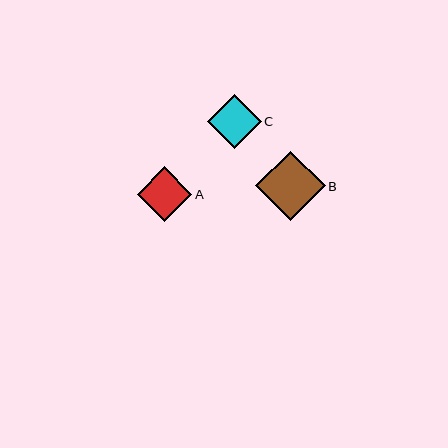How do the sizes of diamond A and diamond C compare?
Diamond A and diamond C are approximately the same size.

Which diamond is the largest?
Diamond B is the largest with a size of approximately 70 pixels.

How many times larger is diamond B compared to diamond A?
Diamond B is approximately 1.3 times the size of diamond A.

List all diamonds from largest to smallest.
From largest to smallest: B, A, C.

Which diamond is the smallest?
Diamond C is the smallest with a size of approximately 54 pixels.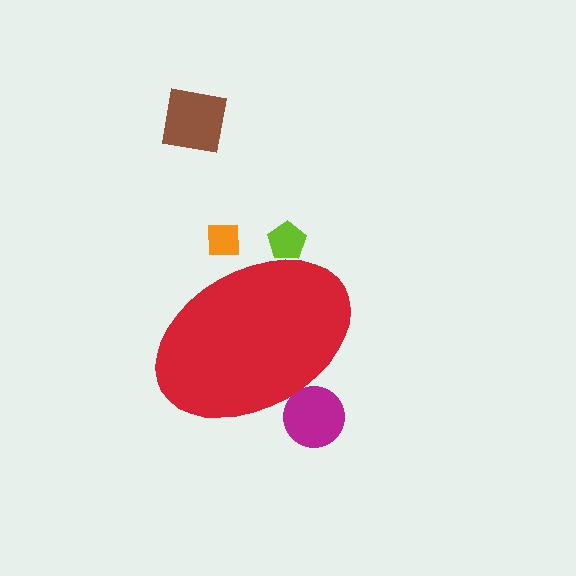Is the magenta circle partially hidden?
Yes, the magenta circle is partially hidden behind the red ellipse.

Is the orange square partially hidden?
Yes, the orange square is partially hidden behind the red ellipse.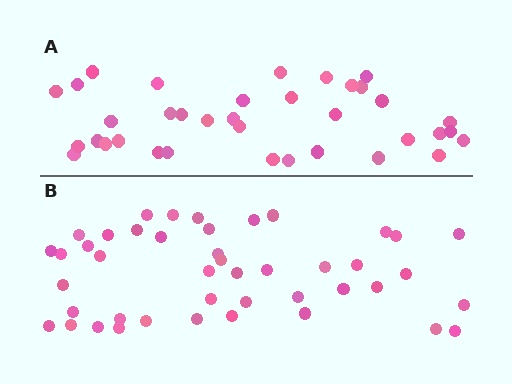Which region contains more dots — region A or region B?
Region B (the bottom region) has more dots.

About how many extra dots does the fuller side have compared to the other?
Region B has roughly 8 or so more dots than region A.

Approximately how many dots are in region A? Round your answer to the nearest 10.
About 40 dots. (The exact count is 36, which rounds to 40.)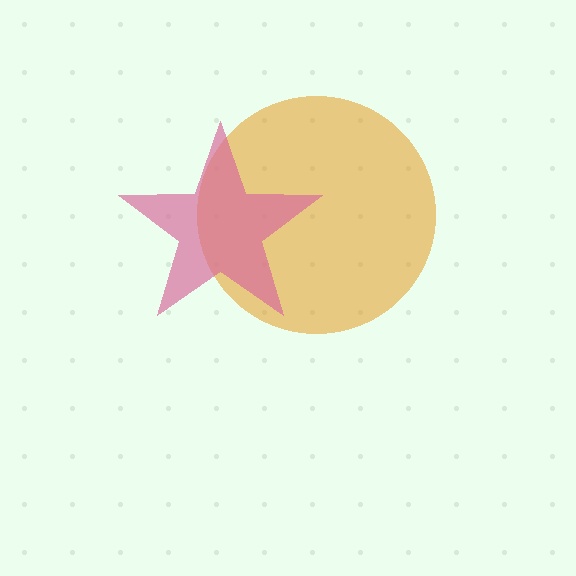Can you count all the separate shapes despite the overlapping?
Yes, there are 2 separate shapes.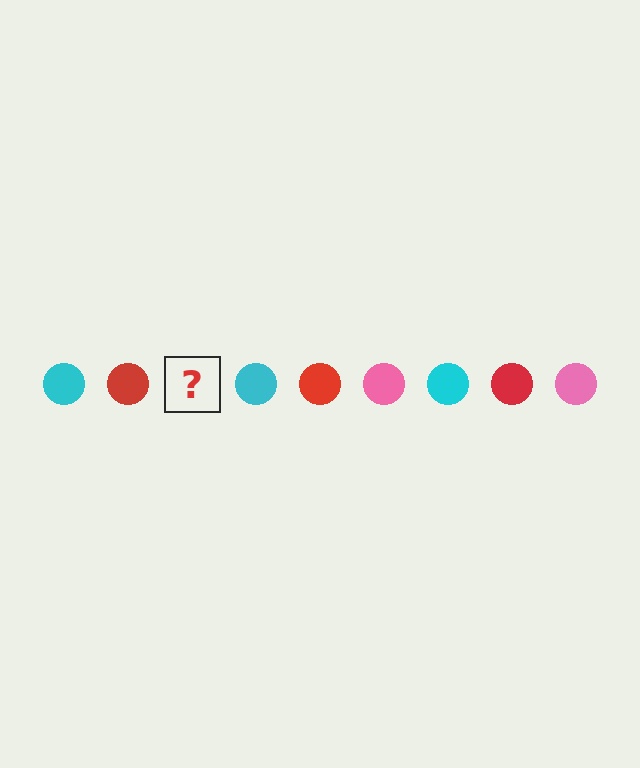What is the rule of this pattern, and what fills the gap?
The rule is that the pattern cycles through cyan, red, pink circles. The gap should be filled with a pink circle.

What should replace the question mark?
The question mark should be replaced with a pink circle.